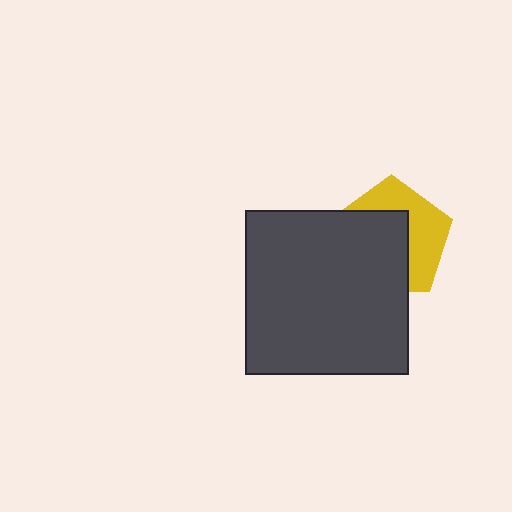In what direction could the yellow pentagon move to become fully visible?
The yellow pentagon could move toward the upper-right. That would shift it out from behind the dark gray square entirely.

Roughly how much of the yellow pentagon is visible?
A small part of it is visible (roughly 44%).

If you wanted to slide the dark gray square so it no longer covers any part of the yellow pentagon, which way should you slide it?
Slide it toward the lower-left — that is the most direct way to separate the two shapes.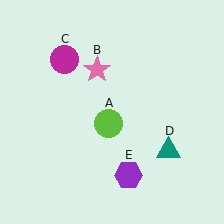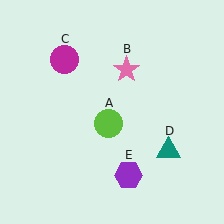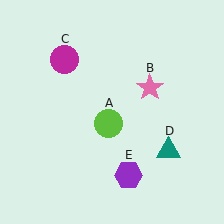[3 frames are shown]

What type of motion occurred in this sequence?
The pink star (object B) rotated clockwise around the center of the scene.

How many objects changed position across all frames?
1 object changed position: pink star (object B).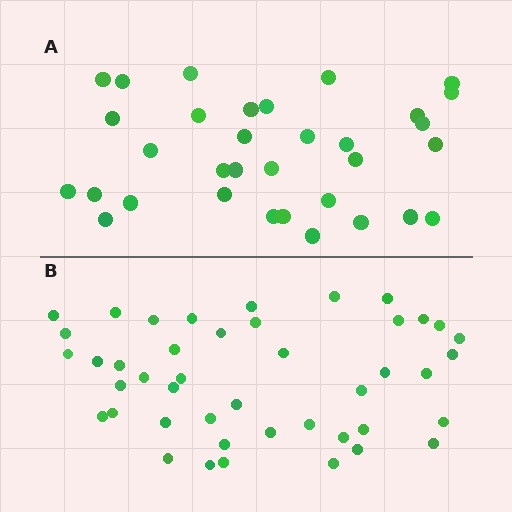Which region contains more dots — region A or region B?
Region B (the bottom region) has more dots.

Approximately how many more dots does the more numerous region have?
Region B has roughly 12 or so more dots than region A.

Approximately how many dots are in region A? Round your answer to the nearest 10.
About 30 dots. (The exact count is 33, which rounds to 30.)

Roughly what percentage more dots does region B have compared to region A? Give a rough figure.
About 35% more.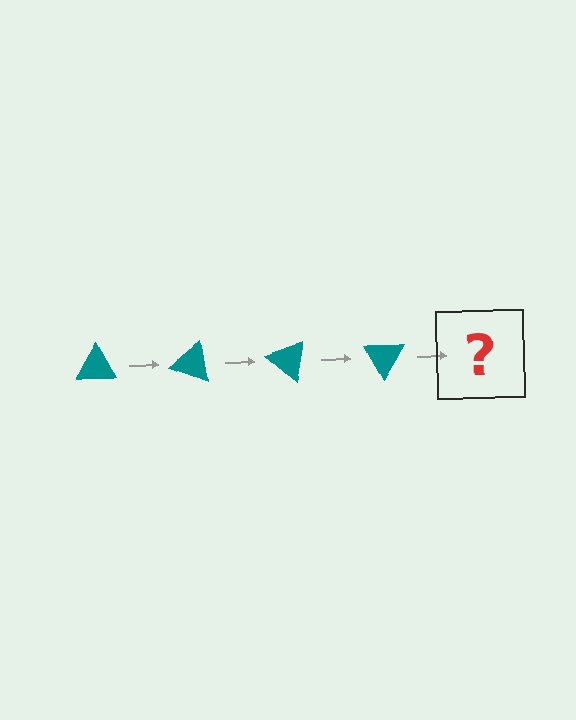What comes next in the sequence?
The next element should be a teal triangle rotated 80 degrees.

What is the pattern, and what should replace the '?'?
The pattern is that the triangle rotates 20 degrees each step. The '?' should be a teal triangle rotated 80 degrees.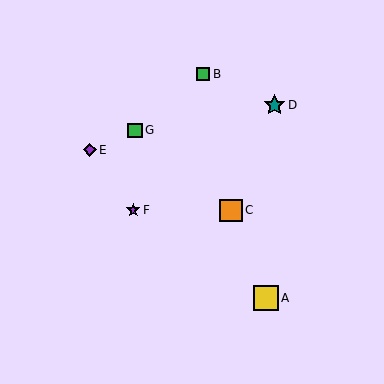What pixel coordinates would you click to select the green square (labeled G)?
Click at (135, 130) to select the green square G.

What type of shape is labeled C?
Shape C is an orange square.